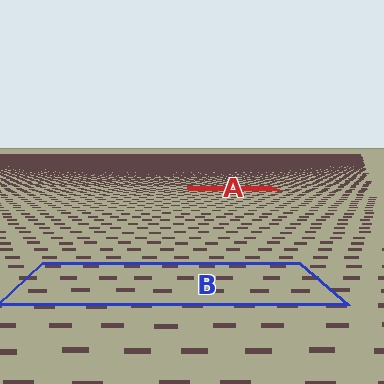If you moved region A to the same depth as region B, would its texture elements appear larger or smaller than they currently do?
They would appear larger. At a closer depth, the same texture elements are projected at a bigger on-screen size.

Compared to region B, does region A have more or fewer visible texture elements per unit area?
Region A has more texture elements per unit area — they are packed more densely because it is farther away.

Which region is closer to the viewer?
Region B is closer. The texture elements there are larger and more spread out.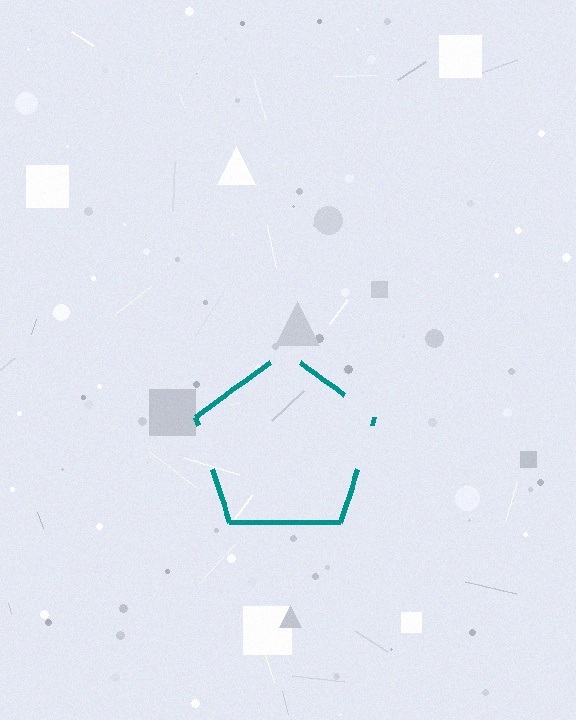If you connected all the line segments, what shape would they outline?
They would outline a pentagon.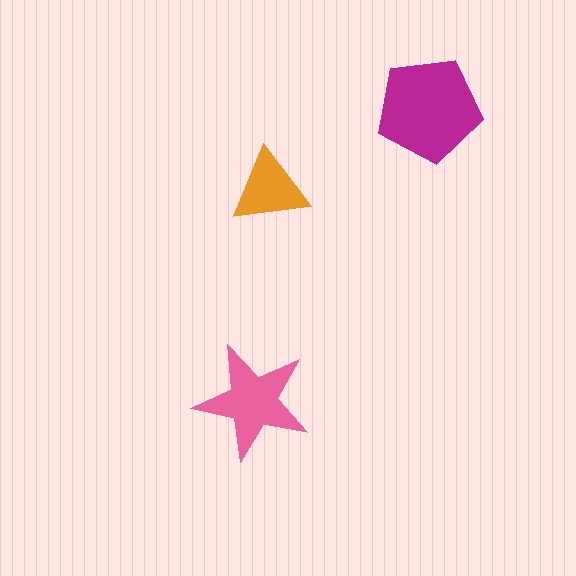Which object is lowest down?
The pink star is bottommost.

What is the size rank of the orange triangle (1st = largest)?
3rd.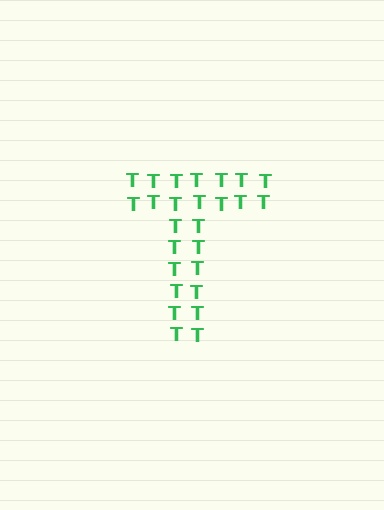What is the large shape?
The large shape is the letter T.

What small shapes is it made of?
It is made of small letter T's.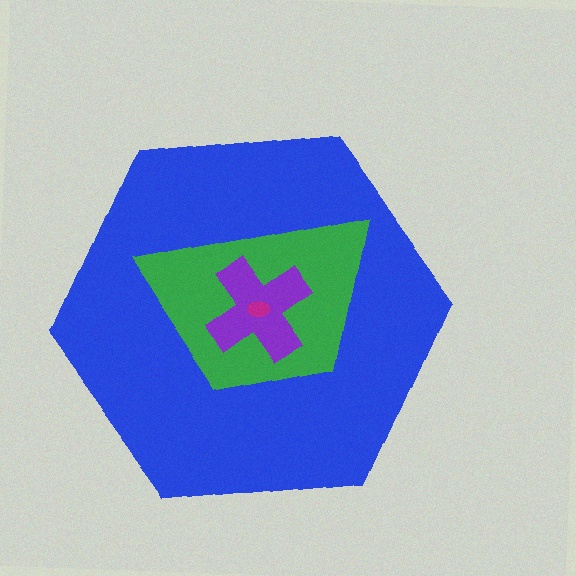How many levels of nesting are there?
4.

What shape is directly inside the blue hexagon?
The green trapezoid.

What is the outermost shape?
The blue hexagon.